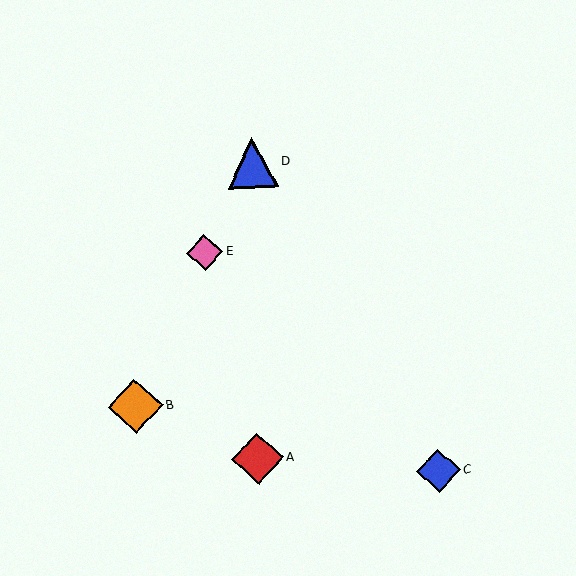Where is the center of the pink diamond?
The center of the pink diamond is at (205, 253).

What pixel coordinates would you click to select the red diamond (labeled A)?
Click at (258, 459) to select the red diamond A.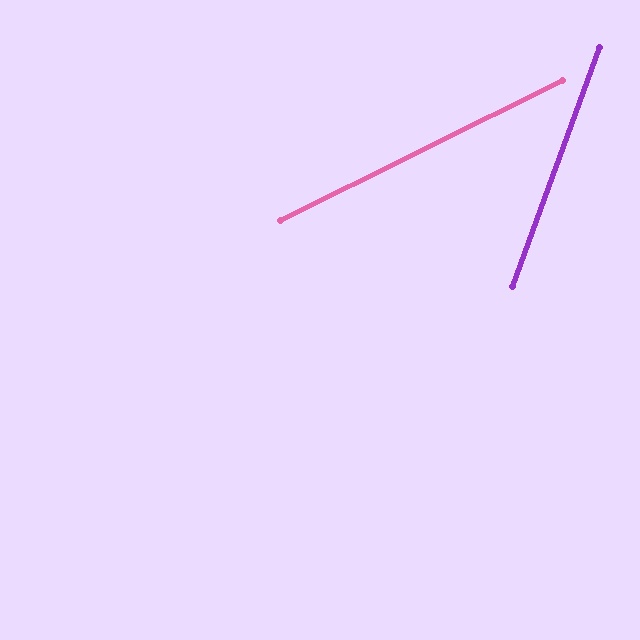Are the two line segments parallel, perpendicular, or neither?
Neither parallel nor perpendicular — they differ by about 44°.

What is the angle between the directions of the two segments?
Approximately 44 degrees.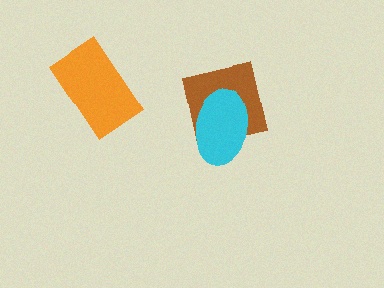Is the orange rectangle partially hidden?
No, no other shape covers it.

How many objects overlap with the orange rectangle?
0 objects overlap with the orange rectangle.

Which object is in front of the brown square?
The cyan ellipse is in front of the brown square.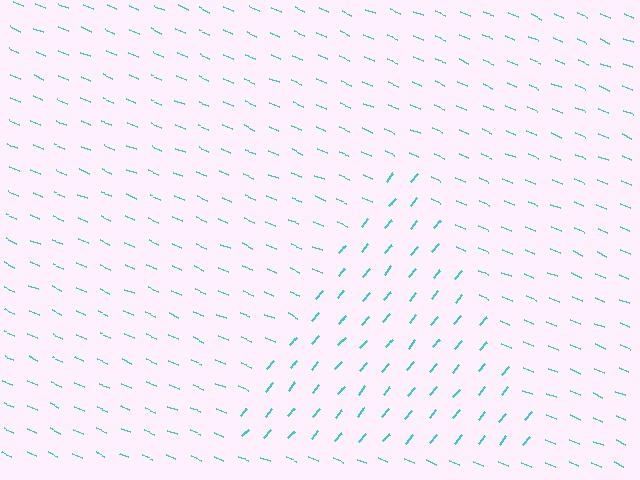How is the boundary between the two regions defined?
The boundary is defined purely by a change in line orientation (approximately 72 degrees difference). All lines are the same color and thickness.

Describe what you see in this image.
The image is filled with small cyan line segments. A triangle region in the image has lines oriented differently from the surrounding lines, creating a visible texture boundary.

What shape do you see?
I see a triangle.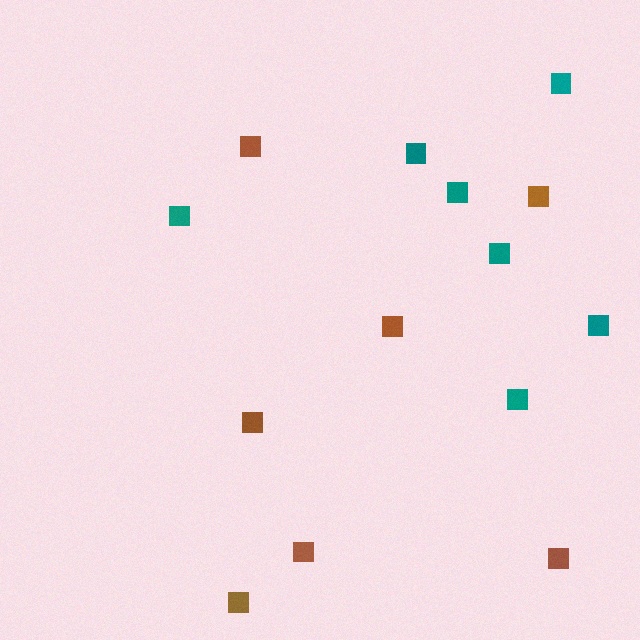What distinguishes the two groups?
There are 2 groups: one group of brown squares (7) and one group of teal squares (7).